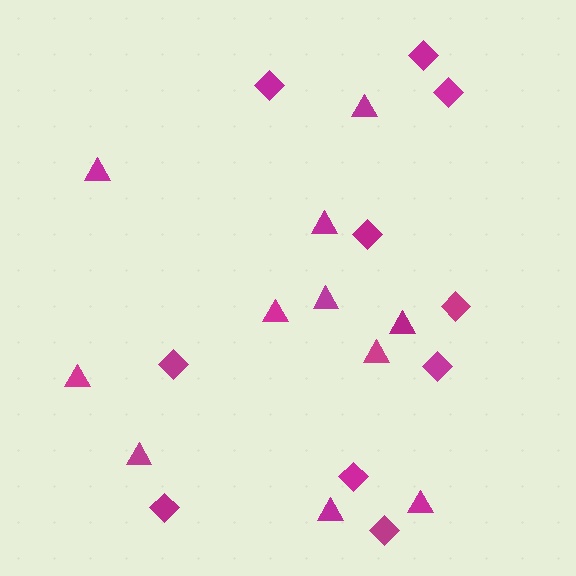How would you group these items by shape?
There are 2 groups: one group of diamonds (10) and one group of triangles (11).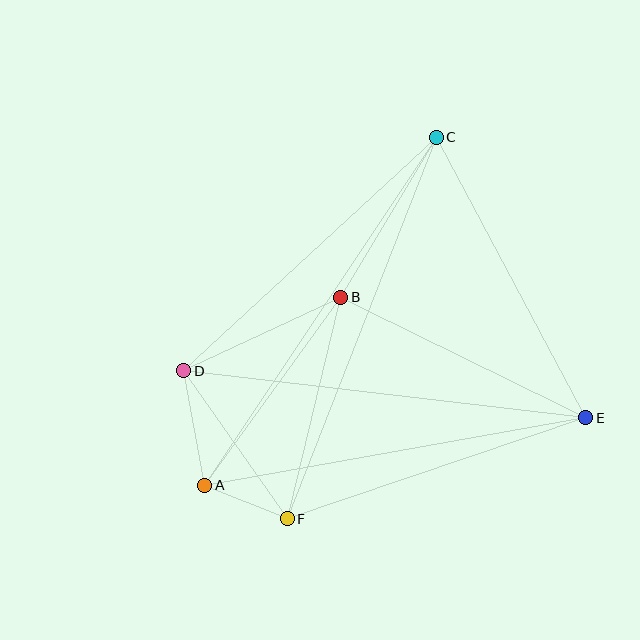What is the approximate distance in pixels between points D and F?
The distance between D and F is approximately 180 pixels.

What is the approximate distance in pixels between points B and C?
The distance between B and C is approximately 187 pixels.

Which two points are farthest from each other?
Points A and C are farthest from each other.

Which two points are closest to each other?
Points A and F are closest to each other.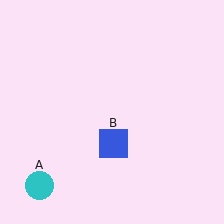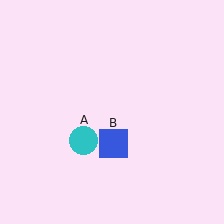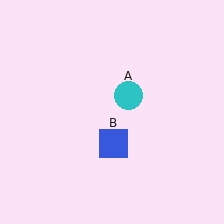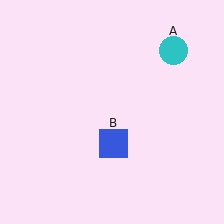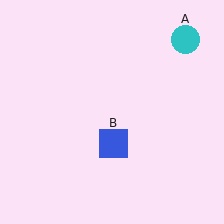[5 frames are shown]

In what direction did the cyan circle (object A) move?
The cyan circle (object A) moved up and to the right.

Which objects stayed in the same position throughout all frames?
Blue square (object B) remained stationary.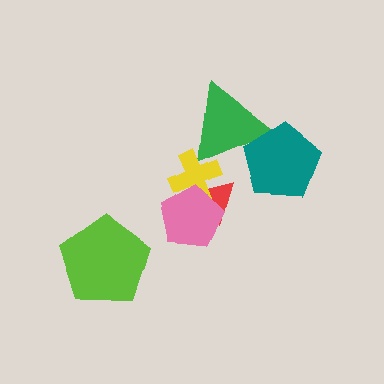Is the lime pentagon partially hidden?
No, no other shape covers it.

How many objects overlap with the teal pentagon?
1 object overlaps with the teal pentagon.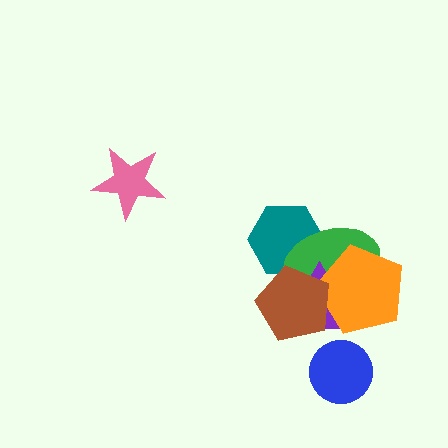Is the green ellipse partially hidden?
Yes, it is partially covered by another shape.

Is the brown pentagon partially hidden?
No, no other shape covers it.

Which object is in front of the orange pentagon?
The brown pentagon is in front of the orange pentagon.